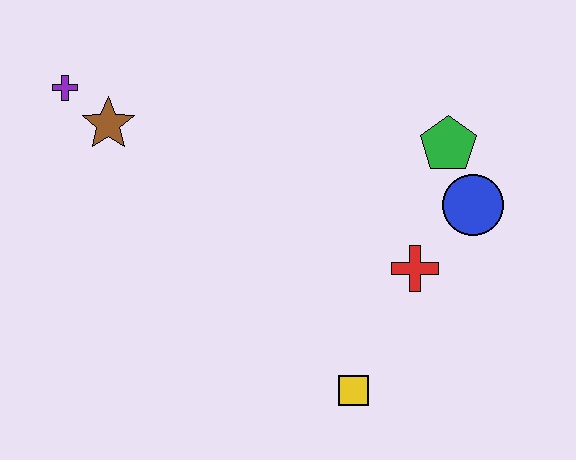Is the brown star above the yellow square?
Yes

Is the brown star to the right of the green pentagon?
No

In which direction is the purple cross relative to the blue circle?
The purple cross is to the left of the blue circle.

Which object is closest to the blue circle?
The green pentagon is closest to the blue circle.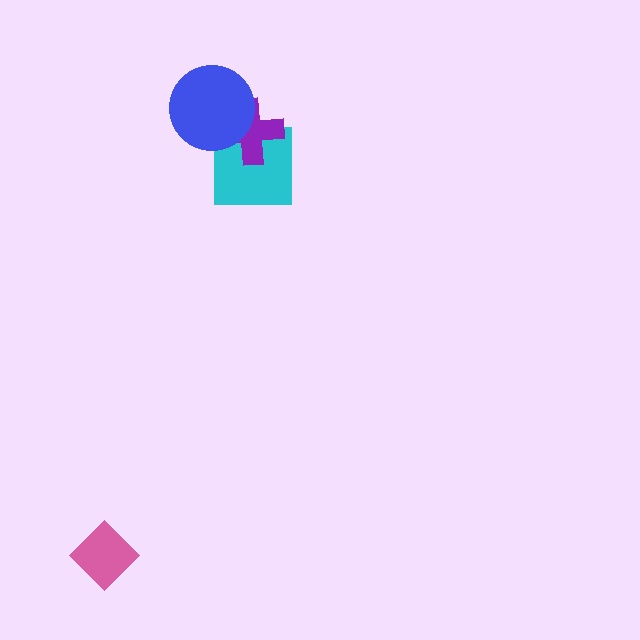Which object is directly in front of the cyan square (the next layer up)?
The purple cross is directly in front of the cyan square.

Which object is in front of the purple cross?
The blue circle is in front of the purple cross.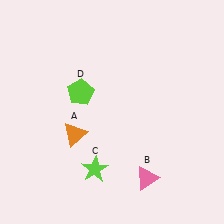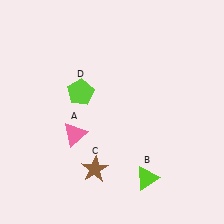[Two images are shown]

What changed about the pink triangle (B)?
In Image 1, B is pink. In Image 2, it changed to lime.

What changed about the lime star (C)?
In Image 1, C is lime. In Image 2, it changed to brown.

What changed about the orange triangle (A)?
In Image 1, A is orange. In Image 2, it changed to pink.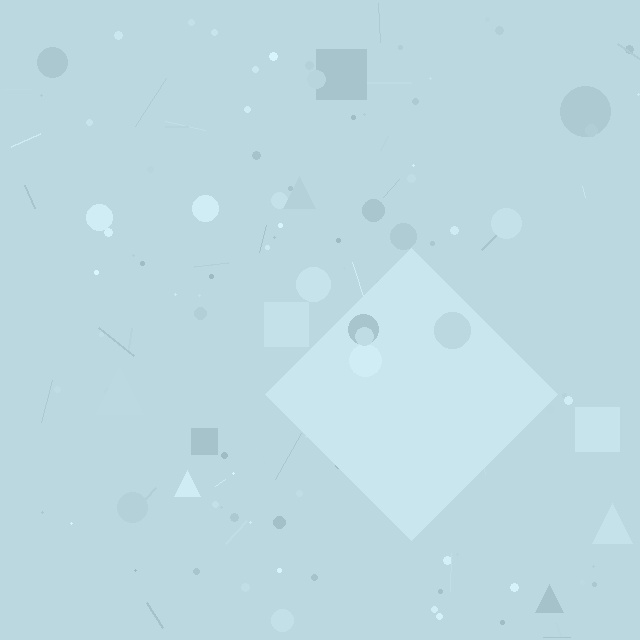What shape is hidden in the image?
A diamond is hidden in the image.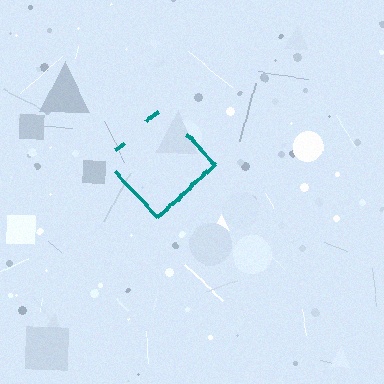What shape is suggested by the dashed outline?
The dashed outline suggests a diamond.